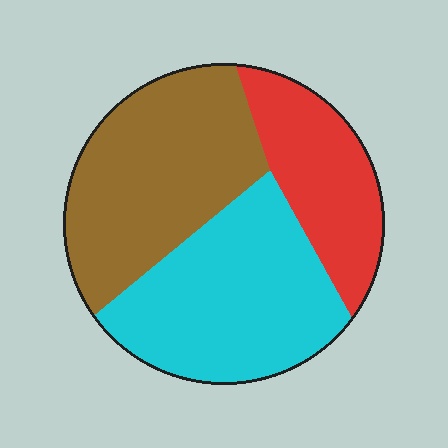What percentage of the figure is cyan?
Cyan covers 39% of the figure.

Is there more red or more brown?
Brown.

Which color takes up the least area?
Red, at roughly 25%.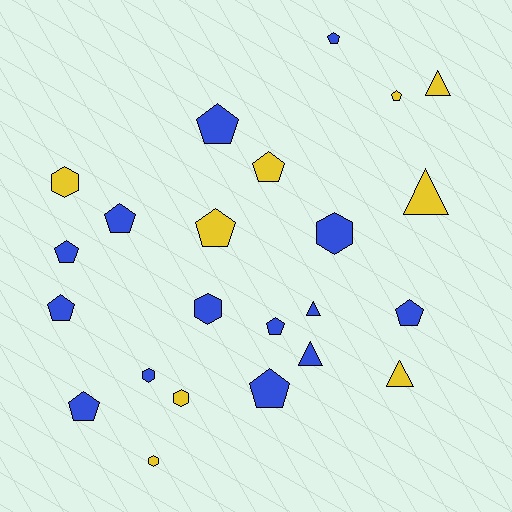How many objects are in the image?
There are 23 objects.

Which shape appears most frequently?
Pentagon, with 12 objects.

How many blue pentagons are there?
There are 9 blue pentagons.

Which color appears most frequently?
Blue, with 14 objects.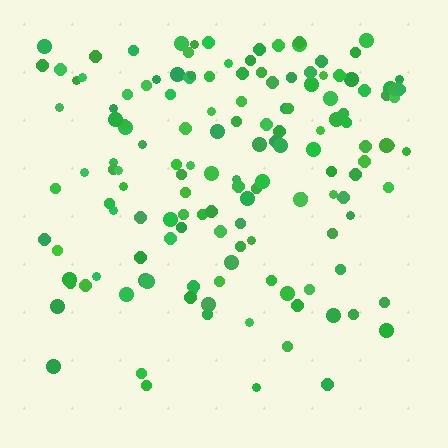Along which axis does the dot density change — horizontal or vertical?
Vertical.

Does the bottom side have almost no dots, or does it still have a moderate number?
Still a moderate number, just noticeably fewer than the top.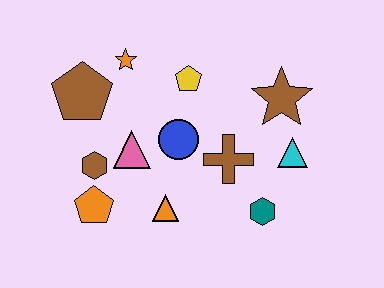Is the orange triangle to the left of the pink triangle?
No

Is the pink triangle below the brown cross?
No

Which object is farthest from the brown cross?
The brown pentagon is farthest from the brown cross.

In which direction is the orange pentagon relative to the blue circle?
The orange pentagon is to the left of the blue circle.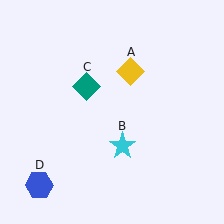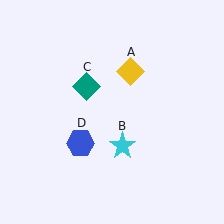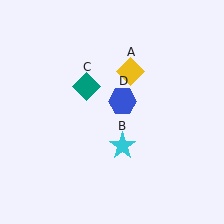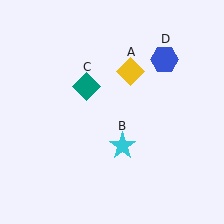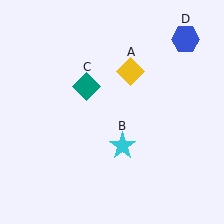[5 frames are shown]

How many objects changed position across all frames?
1 object changed position: blue hexagon (object D).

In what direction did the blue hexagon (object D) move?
The blue hexagon (object D) moved up and to the right.